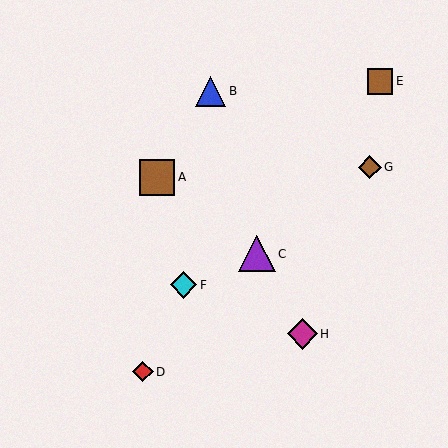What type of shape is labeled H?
Shape H is a magenta diamond.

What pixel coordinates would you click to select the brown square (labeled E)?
Click at (380, 81) to select the brown square E.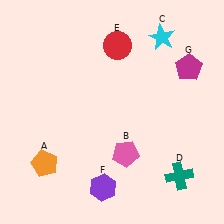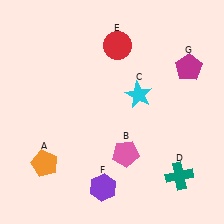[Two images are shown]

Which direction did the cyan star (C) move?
The cyan star (C) moved down.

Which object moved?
The cyan star (C) moved down.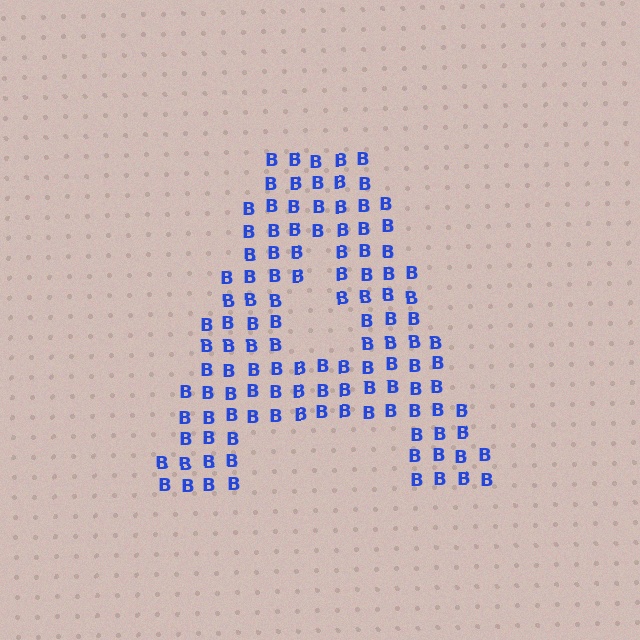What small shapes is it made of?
It is made of small letter B's.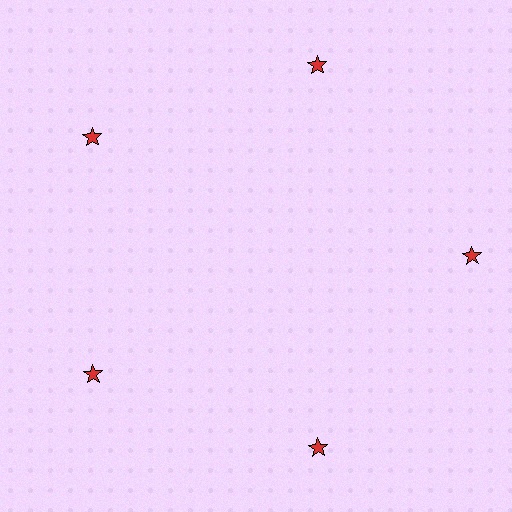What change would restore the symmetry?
The symmetry would be restored by moving it inward, back onto the ring so that all 5 stars sit at equal angles and equal distance from the center.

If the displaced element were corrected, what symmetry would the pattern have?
It would have 5-fold rotational symmetry — the pattern would map onto itself every 72 degrees.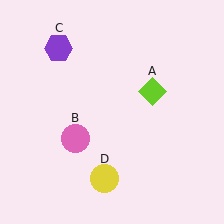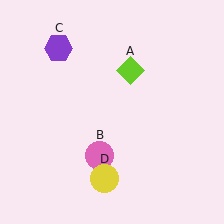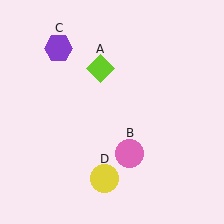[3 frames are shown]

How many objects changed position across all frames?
2 objects changed position: lime diamond (object A), pink circle (object B).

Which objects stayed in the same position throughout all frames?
Purple hexagon (object C) and yellow circle (object D) remained stationary.